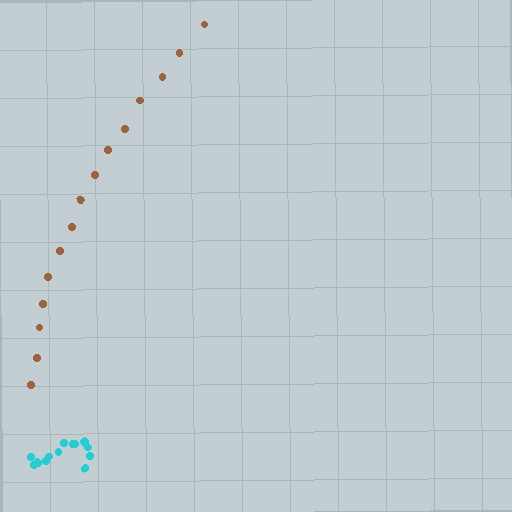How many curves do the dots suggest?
There are 2 distinct paths.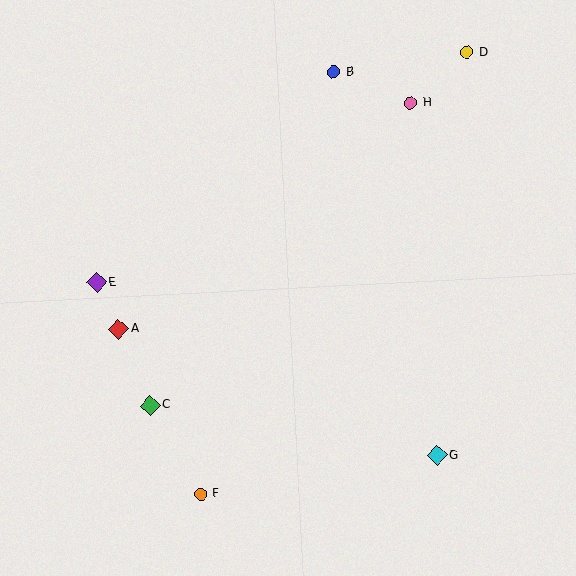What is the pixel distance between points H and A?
The distance between H and A is 369 pixels.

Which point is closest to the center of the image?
Point A at (119, 329) is closest to the center.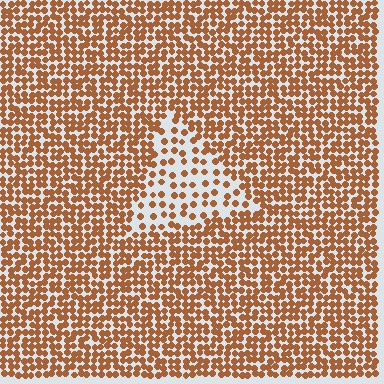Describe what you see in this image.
The image contains small brown elements arranged at two different densities. A triangle-shaped region is visible where the elements are less densely packed than the surrounding area.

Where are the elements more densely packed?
The elements are more densely packed outside the triangle boundary.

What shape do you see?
I see a triangle.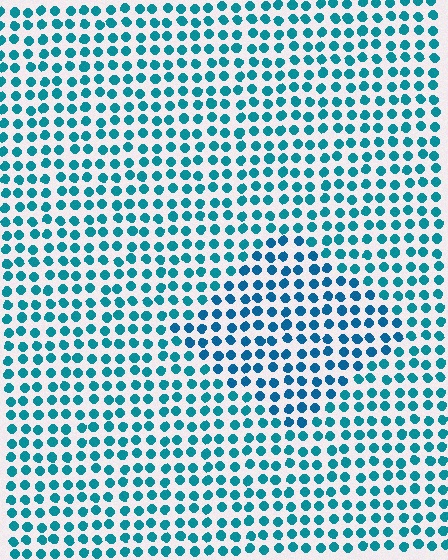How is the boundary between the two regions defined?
The boundary is defined purely by a slight shift in hue (about 18 degrees). Spacing, size, and orientation are identical on both sides.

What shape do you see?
I see a diamond.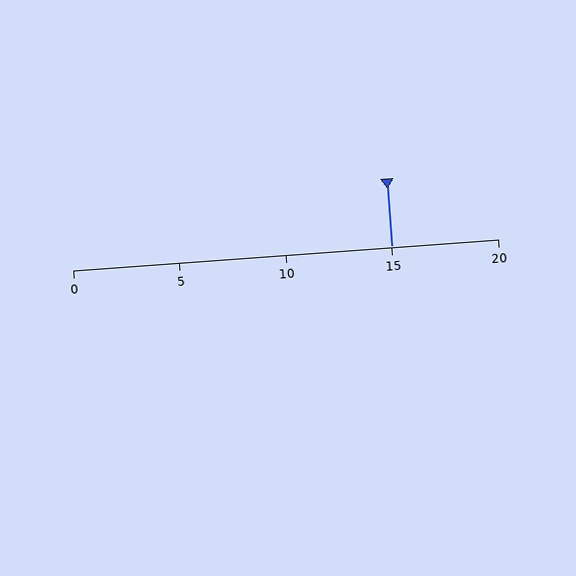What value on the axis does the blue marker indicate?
The marker indicates approximately 15.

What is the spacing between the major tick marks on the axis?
The major ticks are spaced 5 apart.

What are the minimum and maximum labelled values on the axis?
The axis runs from 0 to 20.